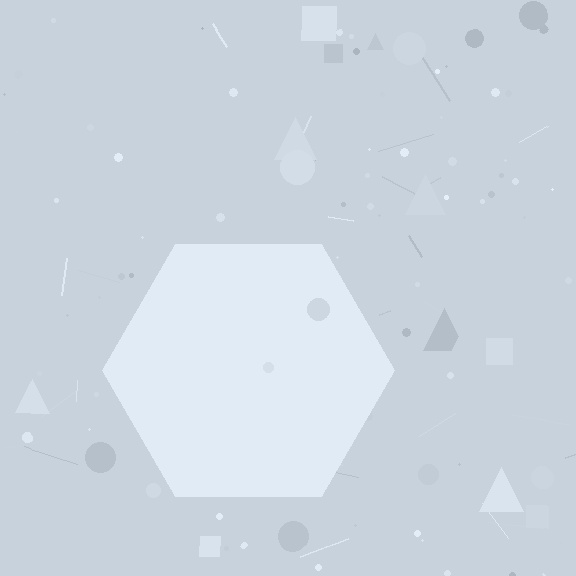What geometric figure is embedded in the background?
A hexagon is embedded in the background.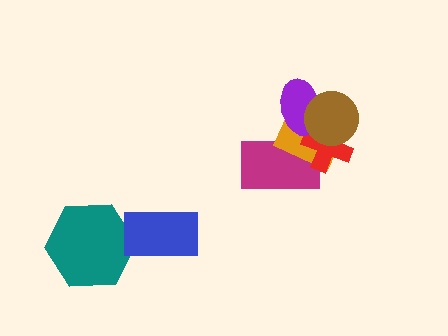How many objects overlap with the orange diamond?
4 objects overlap with the orange diamond.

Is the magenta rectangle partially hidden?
Yes, it is partially covered by another shape.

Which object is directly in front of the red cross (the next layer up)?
The purple ellipse is directly in front of the red cross.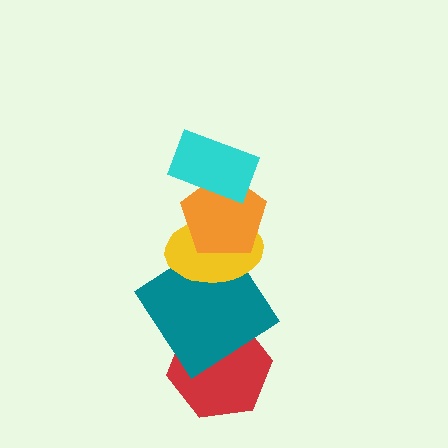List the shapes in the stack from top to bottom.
From top to bottom: the cyan rectangle, the orange pentagon, the yellow ellipse, the teal diamond, the red hexagon.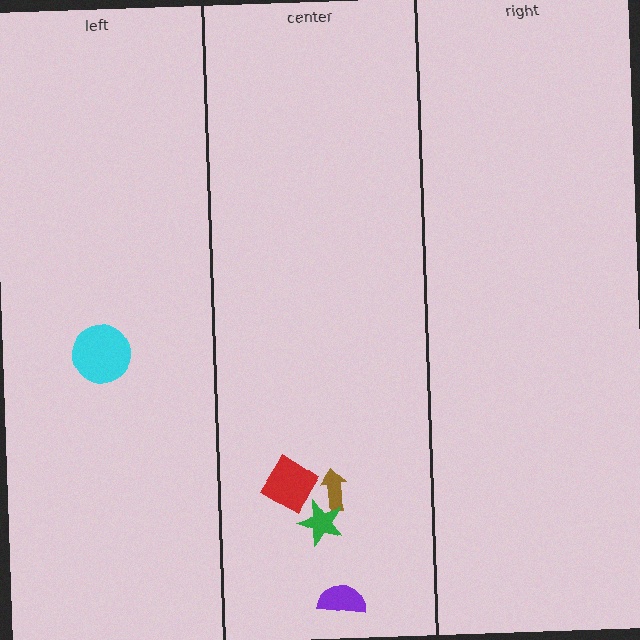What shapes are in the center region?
The brown arrow, the red diamond, the purple semicircle, the green star.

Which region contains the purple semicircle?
The center region.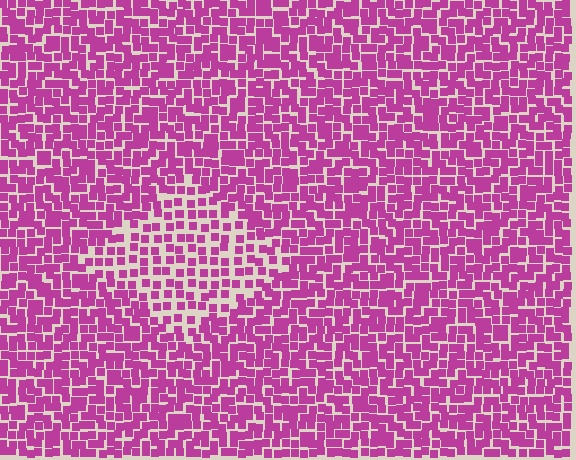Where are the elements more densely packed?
The elements are more densely packed outside the diamond boundary.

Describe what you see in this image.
The image contains small magenta elements arranged at two different densities. A diamond-shaped region is visible where the elements are less densely packed than the surrounding area.